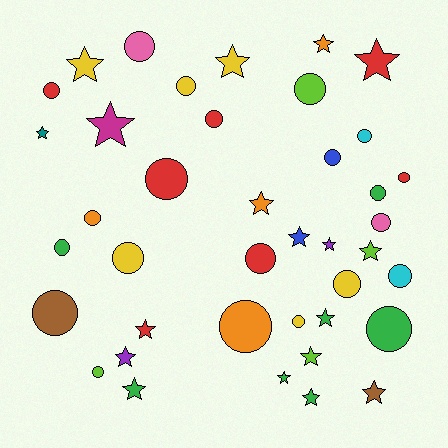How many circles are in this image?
There are 22 circles.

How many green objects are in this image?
There are 7 green objects.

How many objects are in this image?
There are 40 objects.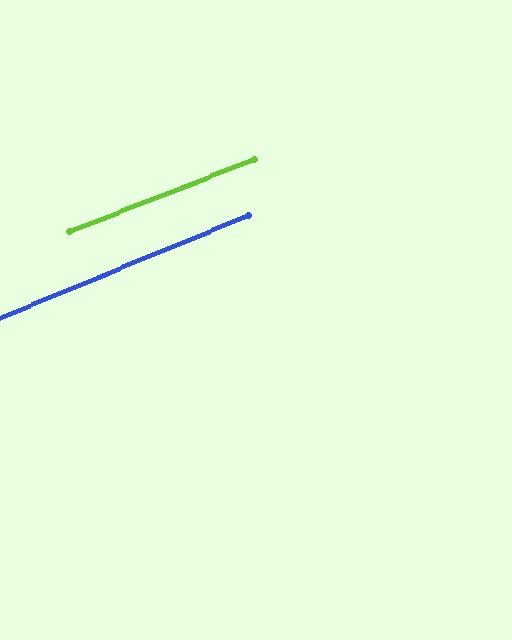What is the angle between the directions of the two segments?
Approximately 1 degree.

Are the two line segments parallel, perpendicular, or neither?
Parallel — their directions differ by only 1.2°.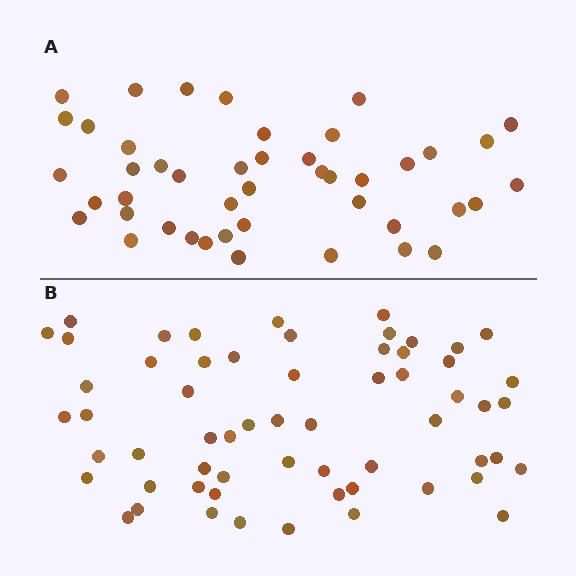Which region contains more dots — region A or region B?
Region B (the bottom region) has more dots.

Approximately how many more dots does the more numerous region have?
Region B has approximately 15 more dots than region A.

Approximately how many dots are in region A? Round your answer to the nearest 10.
About 40 dots. (The exact count is 45, which rounds to 40.)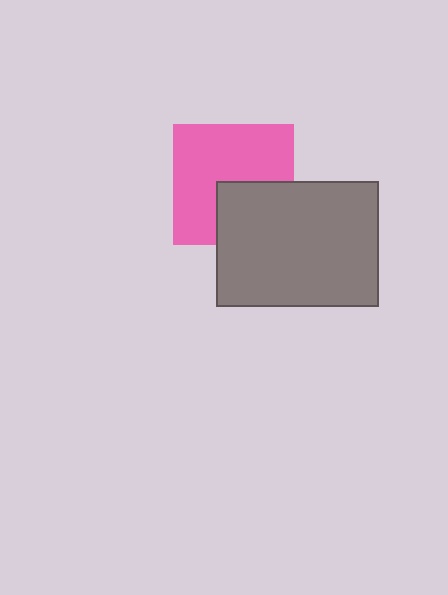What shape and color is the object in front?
The object in front is a gray rectangle.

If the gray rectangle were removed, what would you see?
You would see the complete pink square.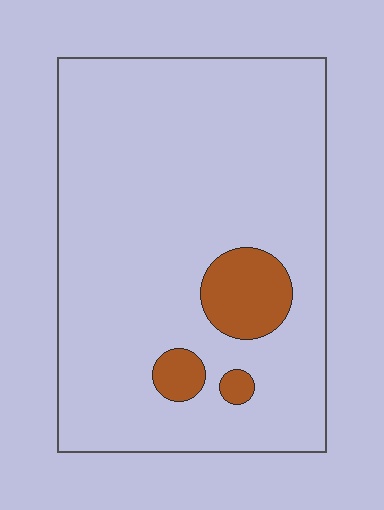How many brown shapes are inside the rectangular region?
3.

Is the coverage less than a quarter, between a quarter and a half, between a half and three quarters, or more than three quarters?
Less than a quarter.